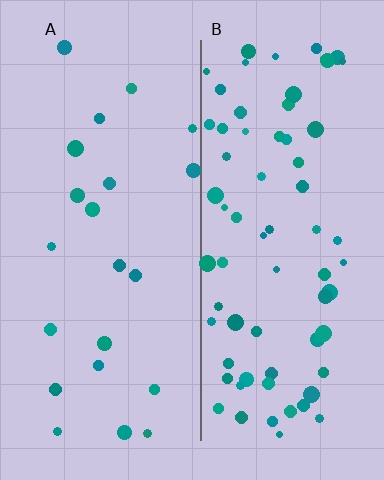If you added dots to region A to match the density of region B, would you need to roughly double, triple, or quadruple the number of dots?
Approximately triple.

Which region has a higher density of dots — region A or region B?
B (the right).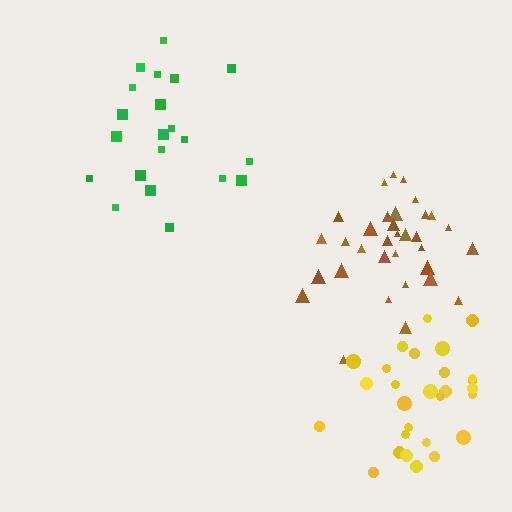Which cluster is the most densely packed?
Brown.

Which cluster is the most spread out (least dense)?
Green.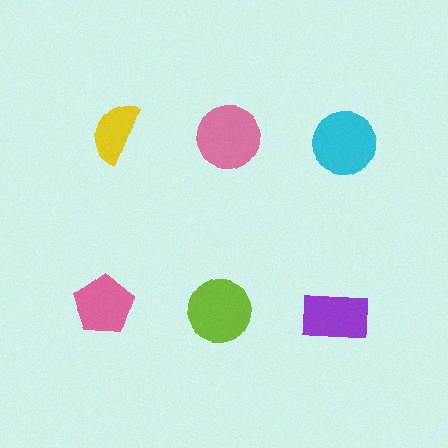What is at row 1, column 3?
A cyan circle.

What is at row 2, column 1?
A pink pentagon.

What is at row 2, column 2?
A lime circle.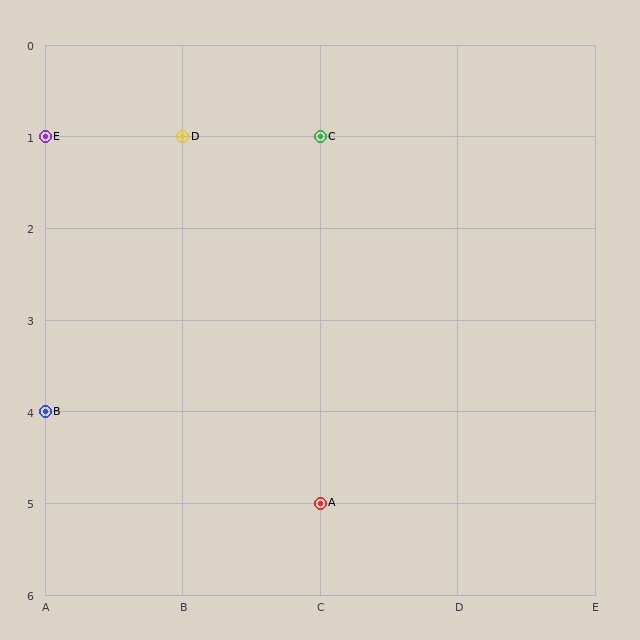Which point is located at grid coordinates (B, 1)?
Point D is at (B, 1).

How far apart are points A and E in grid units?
Points A and E are 2 columns and 4 rows apart (about 4.5 grid units diagonally).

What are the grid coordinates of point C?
Point C is at grid coordinates (C, 1).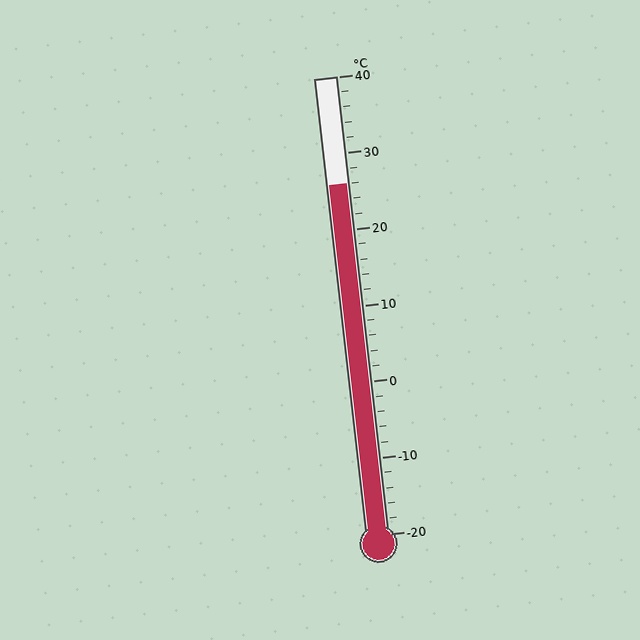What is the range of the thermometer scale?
The thermometer scale ranges from -20°C to 40°C.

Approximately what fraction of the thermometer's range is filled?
The thermometer is filled to approximately 75% of its range.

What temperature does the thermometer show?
The thermometer shows approximately 26°C.